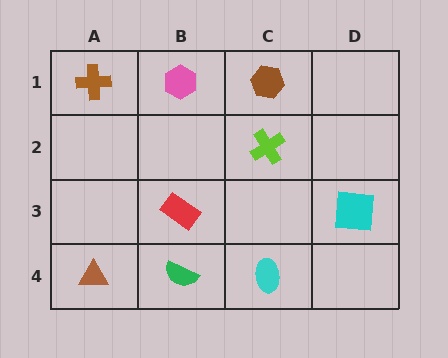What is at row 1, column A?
A brown cross.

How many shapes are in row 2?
1 shape.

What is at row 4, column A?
A brown triangle.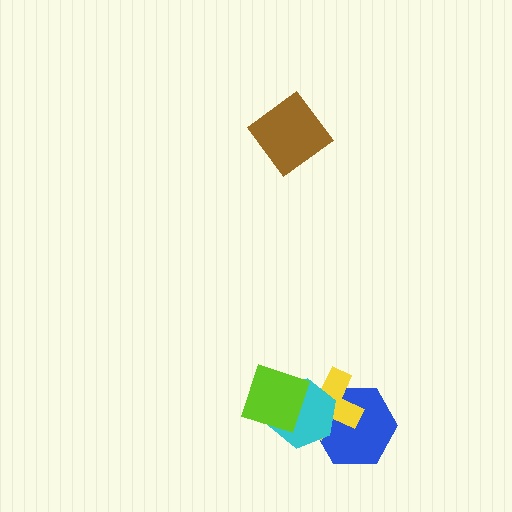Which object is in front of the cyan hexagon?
The lime square is in front of the cyan hexagon.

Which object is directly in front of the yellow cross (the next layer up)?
The cyan hexagon is directly in front of the yellow cross.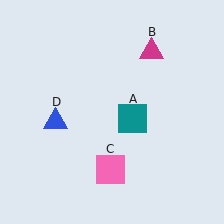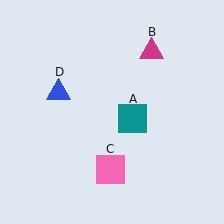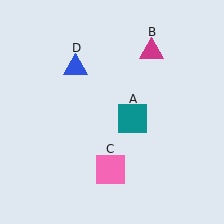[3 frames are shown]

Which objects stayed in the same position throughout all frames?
Teal square (object A) and magenta triangle (object B) and pink square (object C) remained stationary.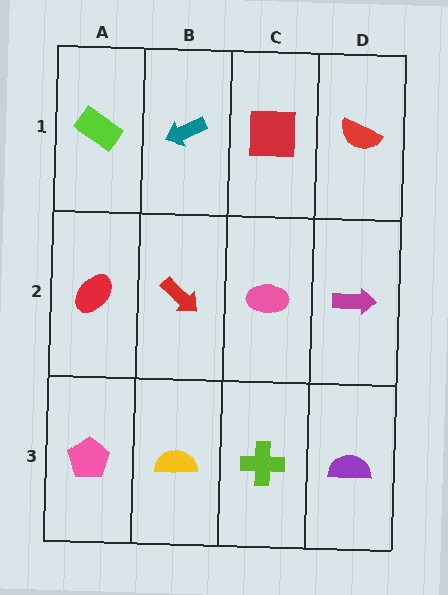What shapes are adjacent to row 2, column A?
A lime rectangle (row 1, column A), a pink pentagon (row 3, column A), a red arrow (row 2, column B).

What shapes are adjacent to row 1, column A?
A red ellipse (row 2, column A), a teal arrow (row 1, column B).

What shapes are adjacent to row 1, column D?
A magenta arrow (row 2, column D), a red square (row 1, column C).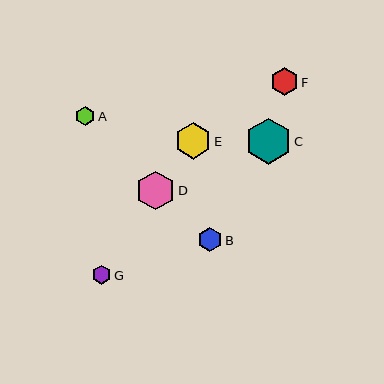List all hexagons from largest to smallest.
From largest to smallest: C, D, E, F, B, A, G.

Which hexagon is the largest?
Hexagon C is the largest with a size of approximately 46 pixels.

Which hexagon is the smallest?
Hexagon G is the smallest with a size of approximately 19 pixels.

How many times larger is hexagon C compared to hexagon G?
Hexagon C is approximately 2.4 times the size of hexagon G.